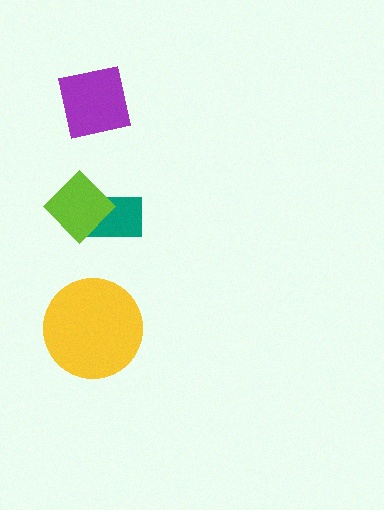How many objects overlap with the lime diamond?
1 object overlaps with the lime diamond.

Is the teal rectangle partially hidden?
Yes, it is partially covered by another shape.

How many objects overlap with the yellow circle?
0 objects overlap with the yellow circle.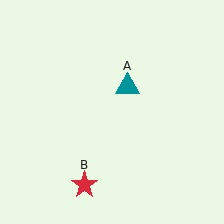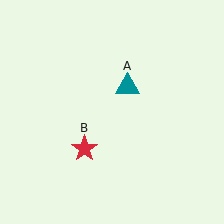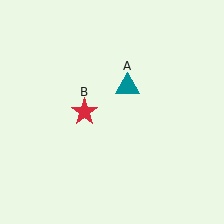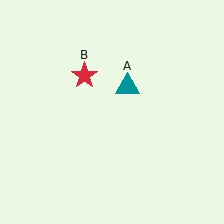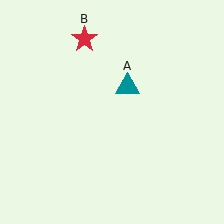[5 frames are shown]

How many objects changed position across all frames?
1 object changed position: red star (object B).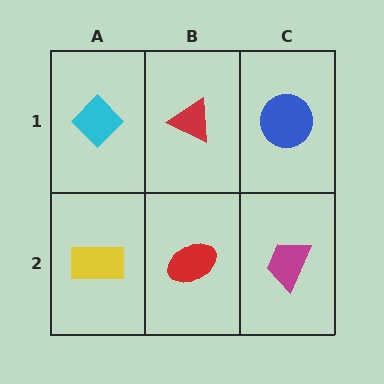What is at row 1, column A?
A cyan diamond.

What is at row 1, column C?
A blue circle.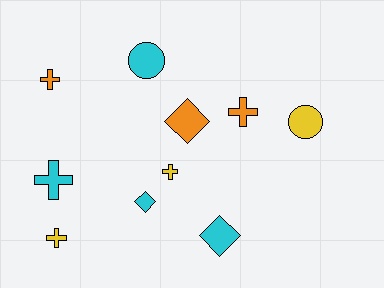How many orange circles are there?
There are no orange circles.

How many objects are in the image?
There are 10 objects.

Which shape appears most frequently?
Cross, with 5 objects.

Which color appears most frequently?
Cyan, with 4 objects.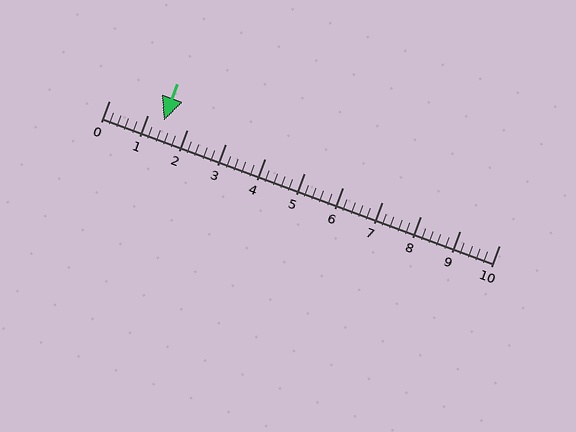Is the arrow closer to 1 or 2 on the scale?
The arrow is closer to 1.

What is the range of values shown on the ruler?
The ruler shows values from 0 to 10.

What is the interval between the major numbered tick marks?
The major tick marks are spaced 1 units apart.